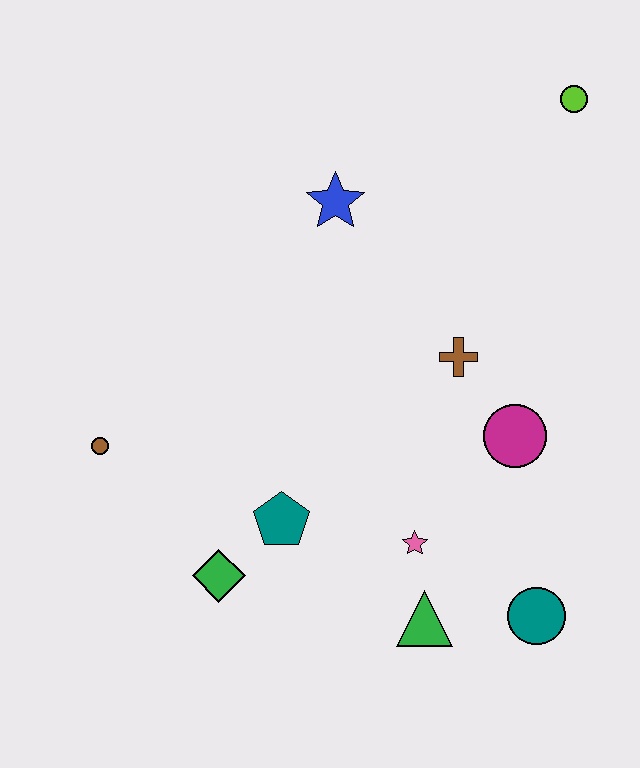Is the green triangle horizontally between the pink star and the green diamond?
No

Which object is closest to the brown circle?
The green diamond is closest to the brown circle.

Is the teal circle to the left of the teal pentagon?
No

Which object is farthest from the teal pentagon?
The lime circle is farthest from the teal pentagon.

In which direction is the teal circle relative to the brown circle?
The teal circle is to the right of the brown circle.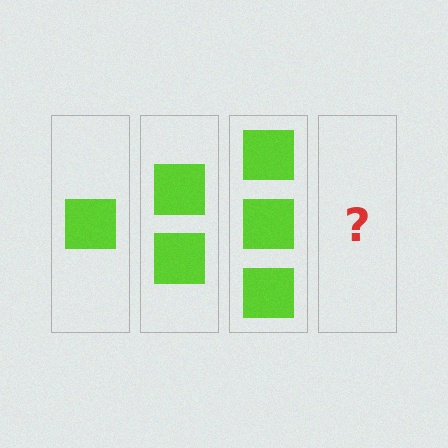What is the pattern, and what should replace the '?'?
The pattern is that each step adds one more square. The '?' should be 4 squares.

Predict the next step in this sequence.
The next step is 4 squares.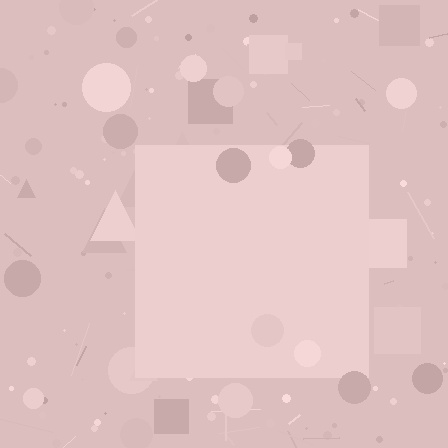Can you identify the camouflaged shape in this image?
The camouflaged shape is a square.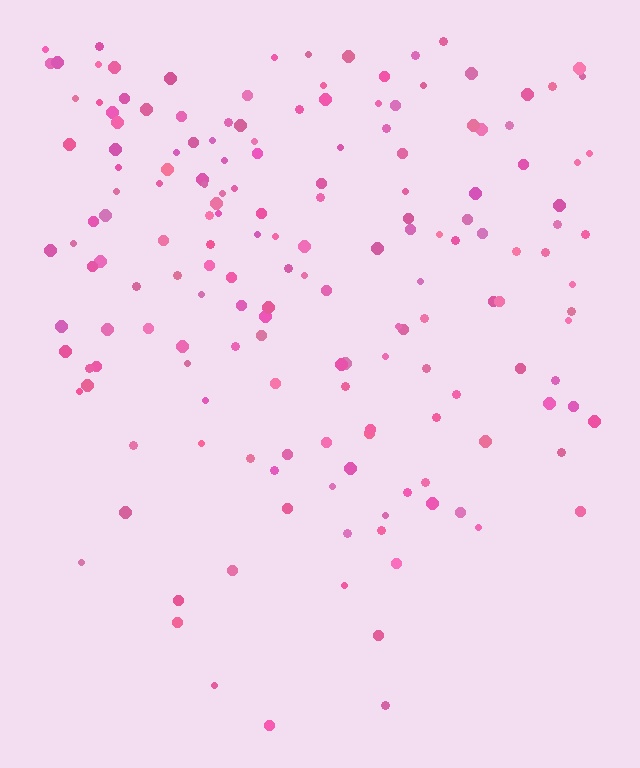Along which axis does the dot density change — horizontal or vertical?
Vertical.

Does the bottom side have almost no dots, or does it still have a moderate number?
Still a moderate number, just noticeably fewer than the top.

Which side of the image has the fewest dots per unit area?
The bottom.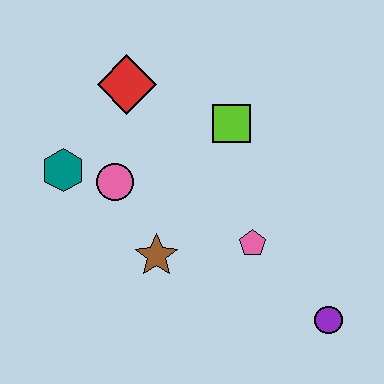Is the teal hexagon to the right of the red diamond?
No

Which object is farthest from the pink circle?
The purple circle is farthest from the pink circle.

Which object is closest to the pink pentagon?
The brown star is closest to the pink pentagon.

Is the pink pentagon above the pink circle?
No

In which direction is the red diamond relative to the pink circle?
The red diamond is above the pink circle.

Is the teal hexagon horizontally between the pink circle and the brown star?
No